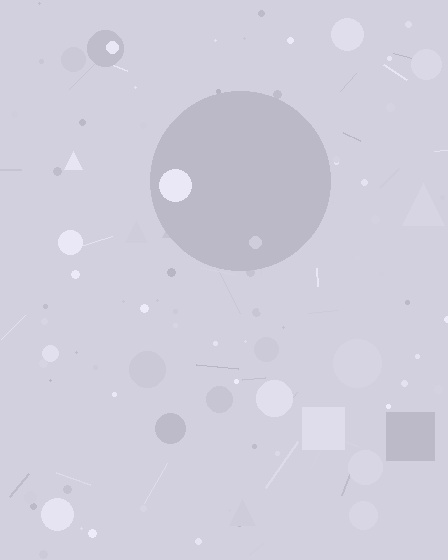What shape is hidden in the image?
A circle is hidden in the image.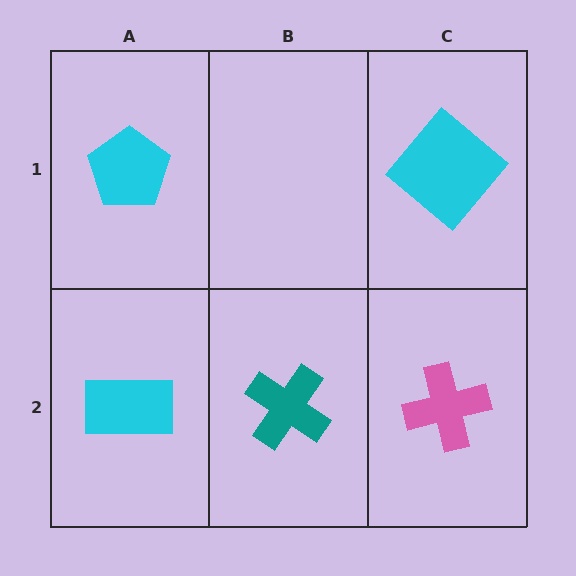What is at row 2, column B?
A teal cross.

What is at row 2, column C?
A pink cross.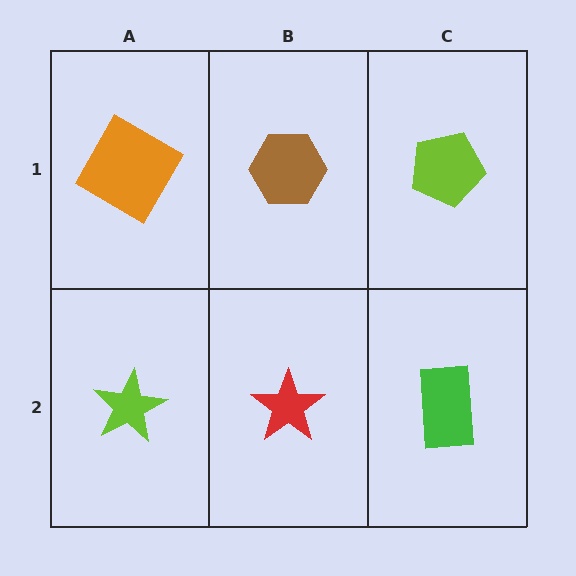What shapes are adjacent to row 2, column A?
An orange square (row 1, column A), a red star (row 2, column B).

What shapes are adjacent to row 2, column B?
A brown hexagon (row 1, column B), a lime star (row 2, column A), a green rectangle (row 2, column C).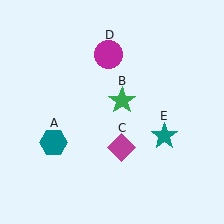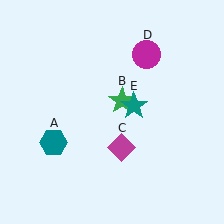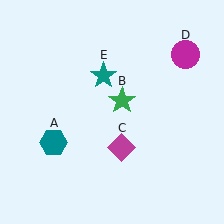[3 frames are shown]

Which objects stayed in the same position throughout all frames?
Teal hexagon (object A) and green star (object B) and magenta diamond (object C) remained stationary.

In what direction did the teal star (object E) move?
The teal star (object E) moved up and to the left.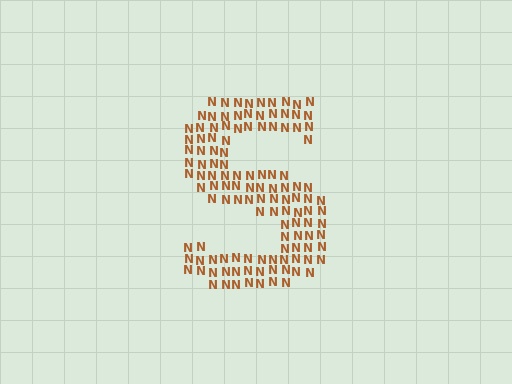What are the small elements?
The small elements are letter N's.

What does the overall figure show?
The overall figure shows the letter S.